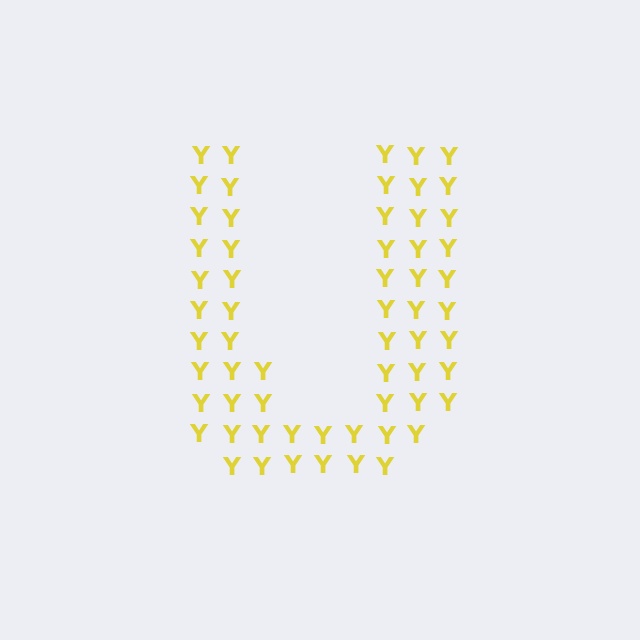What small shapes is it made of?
It is made of small letter Y's.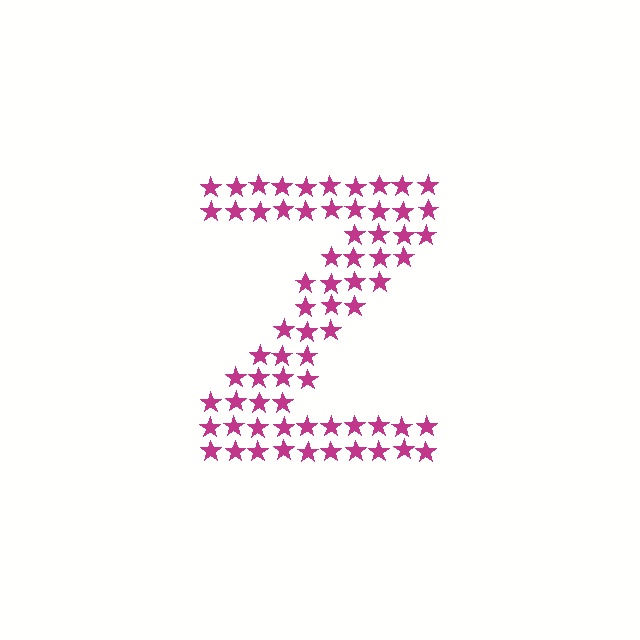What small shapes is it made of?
It is made of small stars.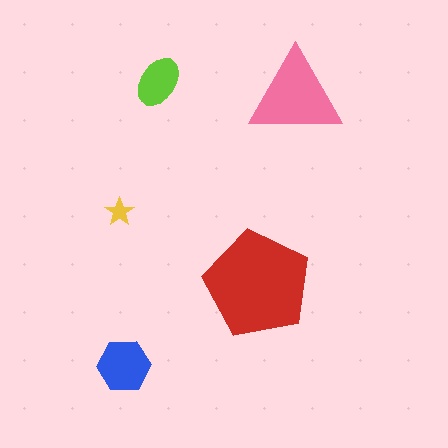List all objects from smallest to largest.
The yellow star, the lime ellipse, the blue hexagon, the pink triangle, the red pentagon.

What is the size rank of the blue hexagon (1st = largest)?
3rd.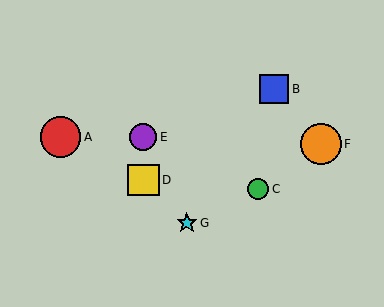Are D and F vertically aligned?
No, D is at x≈143 and F is at x≈321.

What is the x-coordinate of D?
Object D is at x≈143.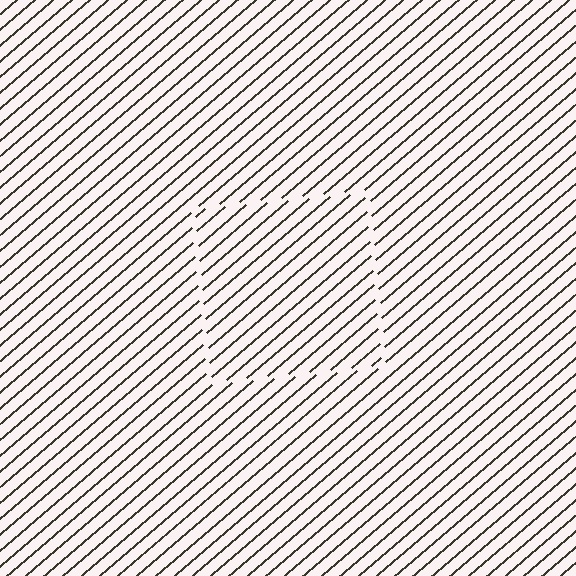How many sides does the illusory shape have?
4 sides — the line-ends trace a square.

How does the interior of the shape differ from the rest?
The interior of the shape contains the same grating, shifted by half a period — the contour is defined by the phase discontinuity where line-ends from the inner and outer gratings abut.